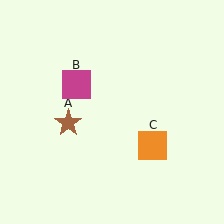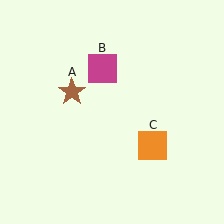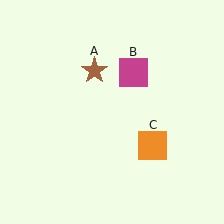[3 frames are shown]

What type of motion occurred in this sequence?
The brown star (object A), magenta square (object B) rotated clockwise around the center of the scene.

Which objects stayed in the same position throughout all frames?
Orange square (object C) remained stationary.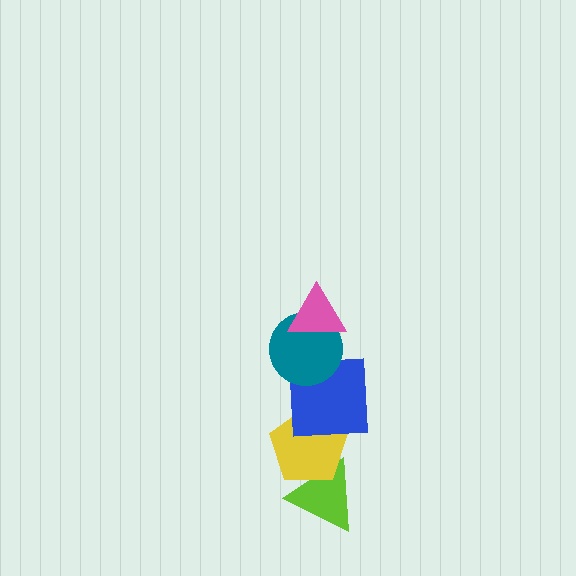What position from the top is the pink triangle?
The pink triangle is 1st from the top.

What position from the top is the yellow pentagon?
The yellow pentagon is 4th from the top.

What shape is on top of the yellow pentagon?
The blue square is on top of the yellow pentagon.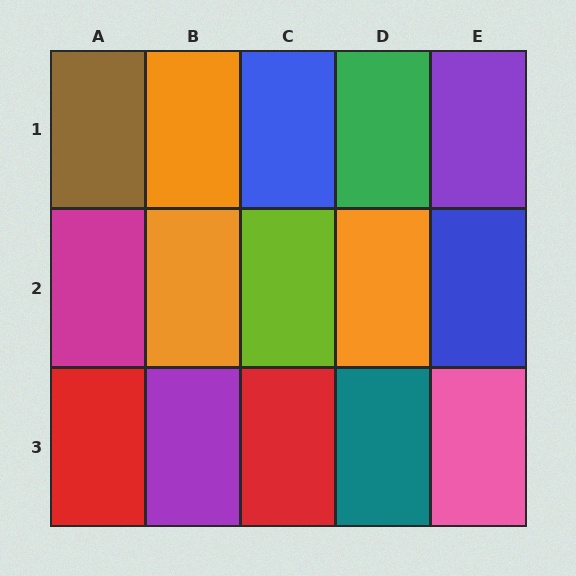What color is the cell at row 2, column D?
Orange.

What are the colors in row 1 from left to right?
Brown, orange, blue, green, purple.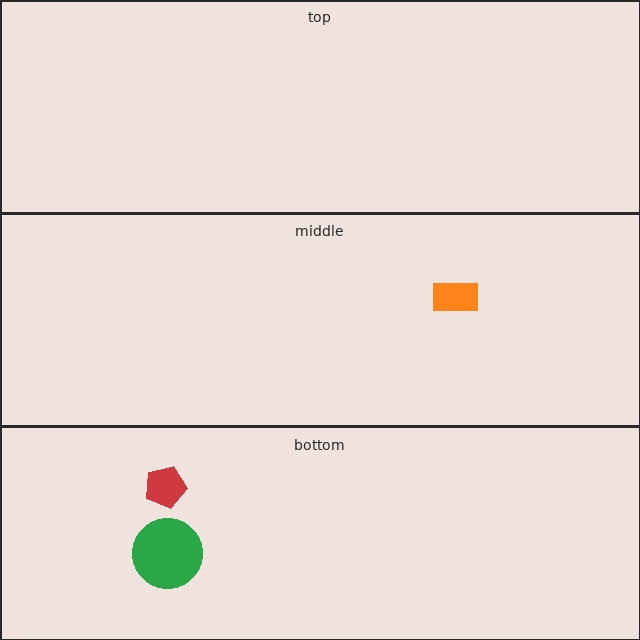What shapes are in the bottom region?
The green circle, the red pentagon.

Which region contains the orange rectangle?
The middle region.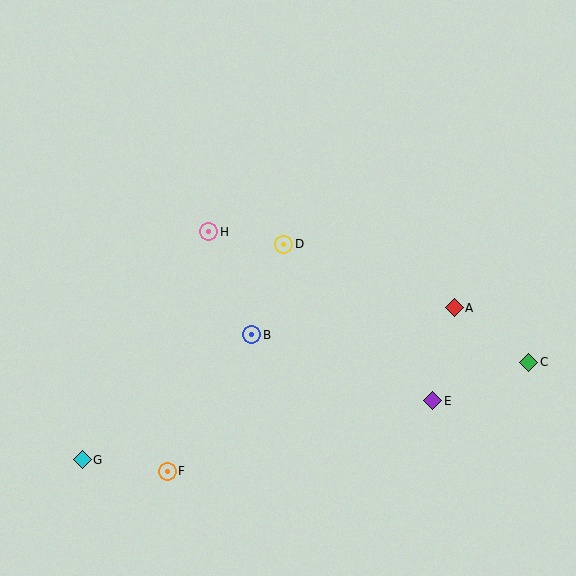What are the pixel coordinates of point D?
Point D is at (284, 244).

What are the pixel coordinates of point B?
Point B is at (252, 335).